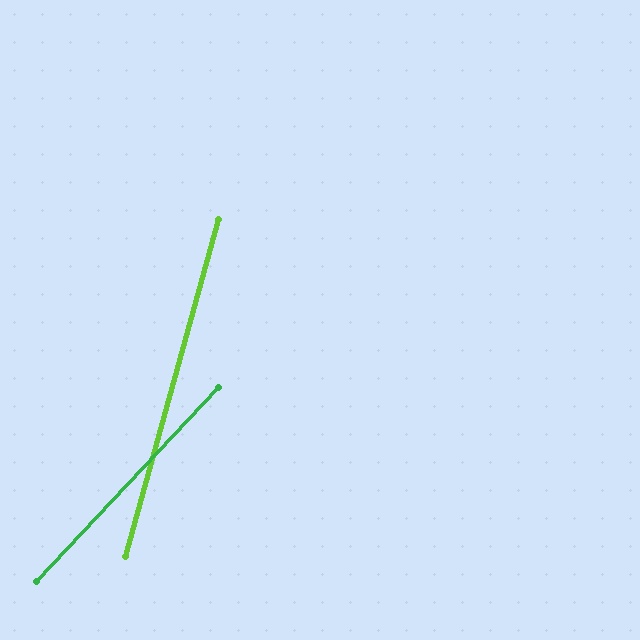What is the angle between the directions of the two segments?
Approximately 28 degrees.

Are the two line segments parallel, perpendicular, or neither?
Neither parallel nor perpendicular — they differ by about 28°.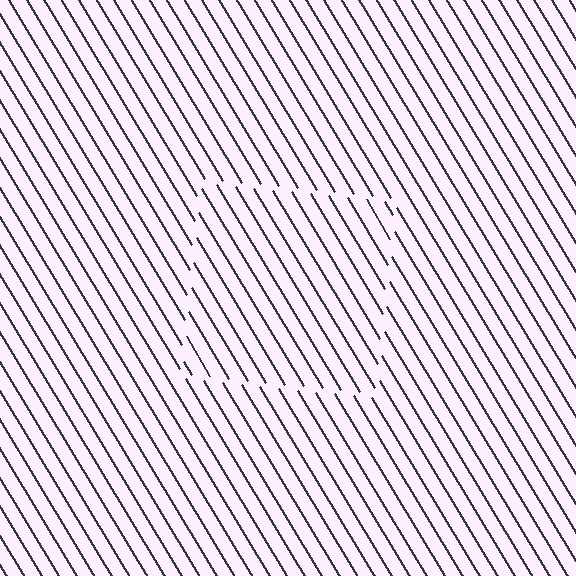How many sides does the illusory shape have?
4 sides — the line-ends trace a square.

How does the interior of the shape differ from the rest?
The interior of the shape contains the same grating, shifted by half a period — the contour is defined by the phase discontinuity where line-ends from the inner and outer gratings abut.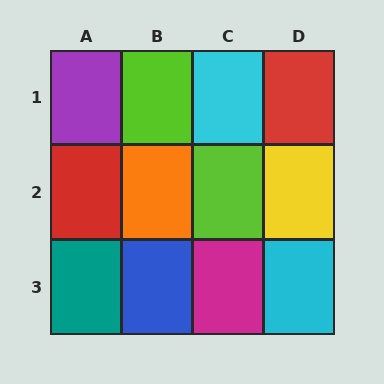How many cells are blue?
1 cell is blue.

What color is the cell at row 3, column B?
Blue.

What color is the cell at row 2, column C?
Lime.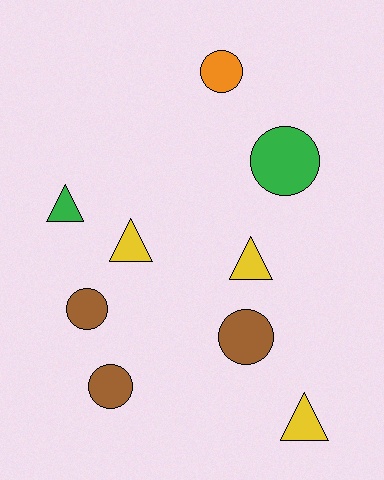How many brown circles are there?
There are 3 brown circles.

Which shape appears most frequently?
Circle, with 5 objects.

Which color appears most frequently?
Brown, with 3 objects.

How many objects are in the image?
There are 9 objects.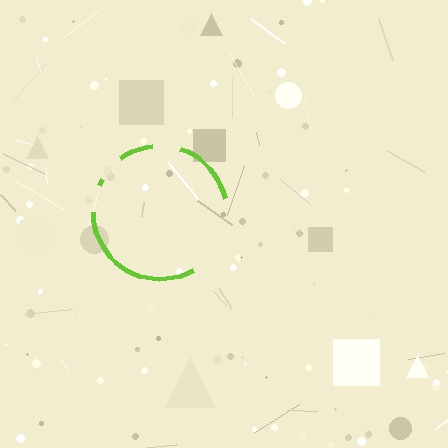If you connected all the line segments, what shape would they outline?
They would outline a circle.